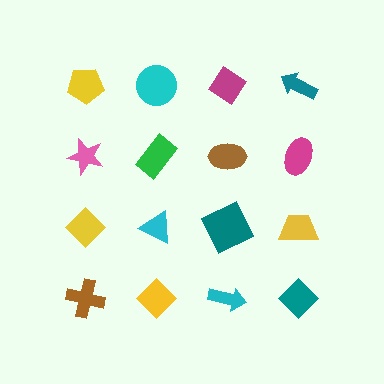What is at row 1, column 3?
A magenta diamond.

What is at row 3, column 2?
A cyan triangle.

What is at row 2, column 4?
A magenta ellipse.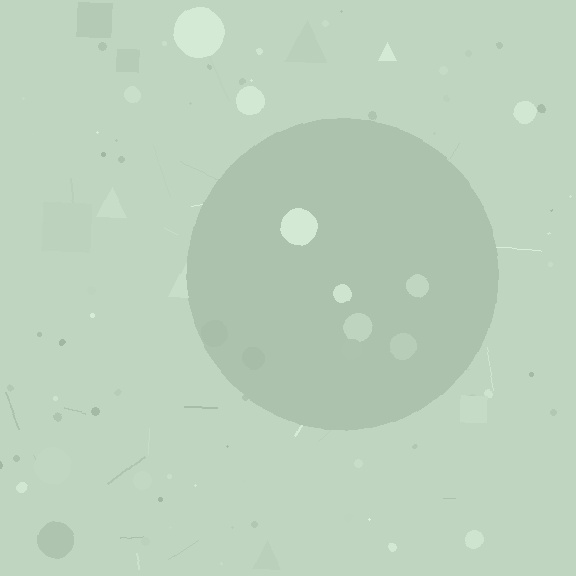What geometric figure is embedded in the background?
A circle is embedded in the background.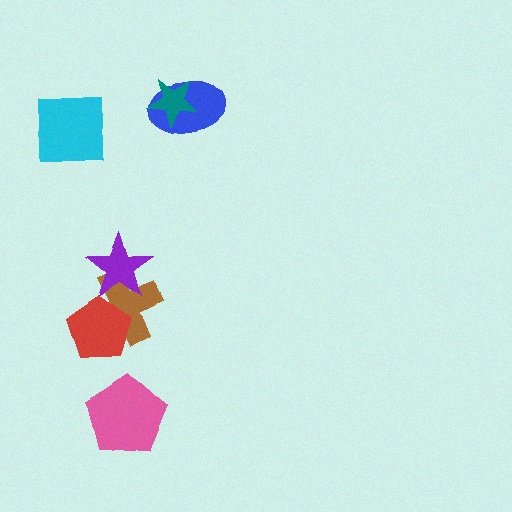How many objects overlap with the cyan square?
0 objects overlap with the cyan square.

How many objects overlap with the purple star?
1 object overlaps with the purple star.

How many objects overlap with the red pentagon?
1 object overlaps with the red pentagon.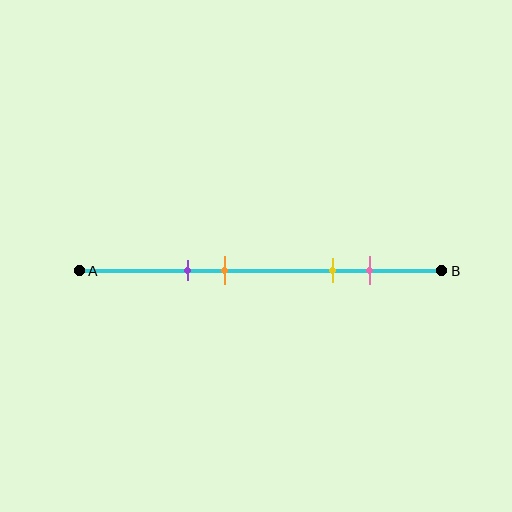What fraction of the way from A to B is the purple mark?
The purple mark is approximately 30% (0.3) of the way from A to B.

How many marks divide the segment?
There are 4 marks dividing the segment.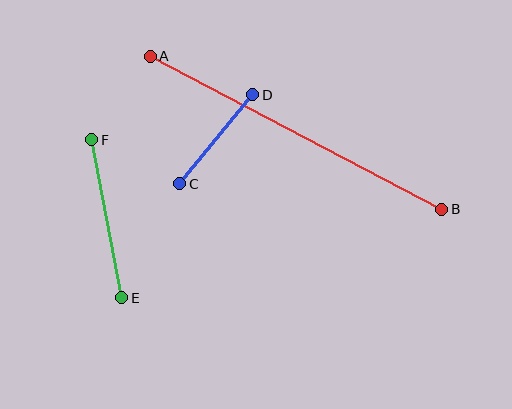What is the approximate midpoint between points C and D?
The midpoint is at approximately (216, 139) pixels.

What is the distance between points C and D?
The distance is approximately 115 pixels.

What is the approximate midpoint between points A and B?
The midpoint is at approximately (296, 133) pixels.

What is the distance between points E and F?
The distance is approximately 161 pixels.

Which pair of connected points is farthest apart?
Points A and B are farthest apart.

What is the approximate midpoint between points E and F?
The midpoint is at approximately (107, 219) pixels.